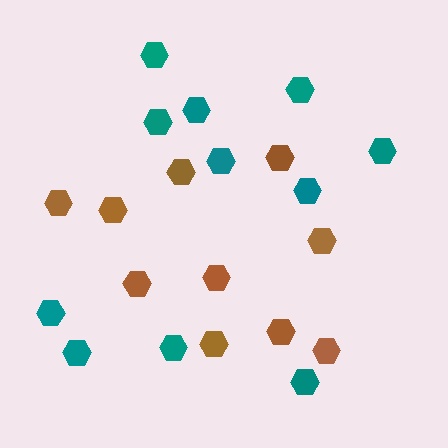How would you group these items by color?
There are 2 groups: one group of teal hexagons (11) and one group of brown hexagons (10).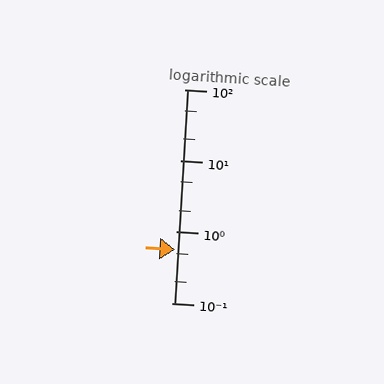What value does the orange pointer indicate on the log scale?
The pointer indicates approximately 0.57.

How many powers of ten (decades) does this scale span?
The scale spans 3 decades, from 0.1 to 100.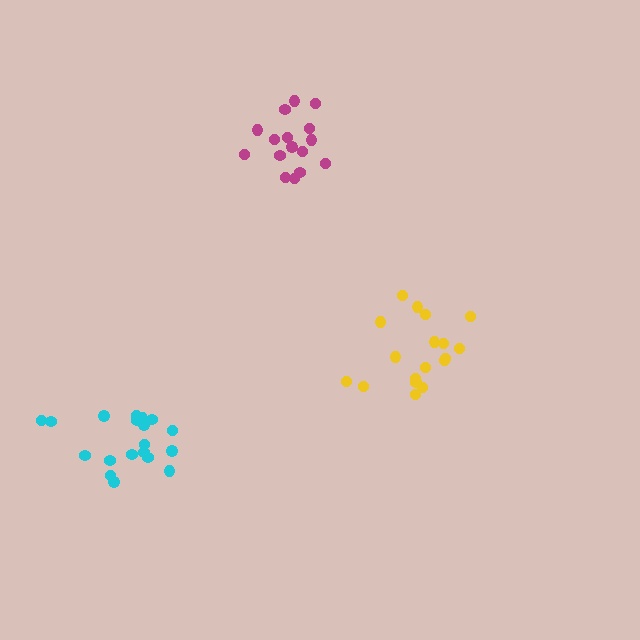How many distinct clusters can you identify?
There are 3 distinct clusters.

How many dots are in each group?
Group 1: 19 dots, Group 2: 18 dots, Group 3: 16 dots (53 total).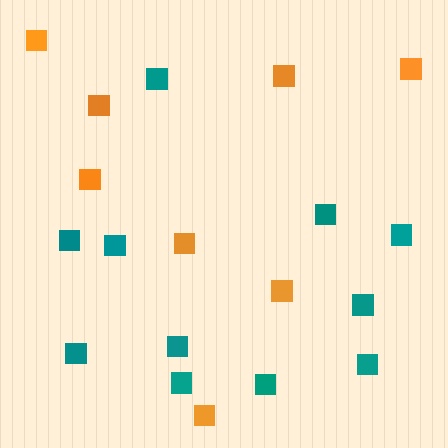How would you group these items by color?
There are 2 groups: one group of teal squares (11) and one group of orange squares (8).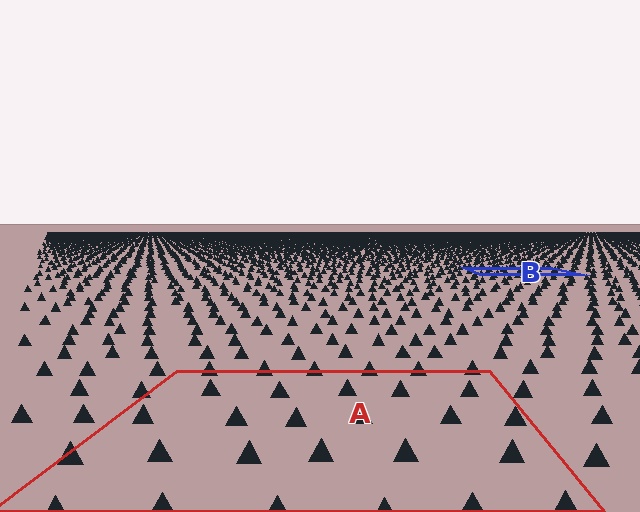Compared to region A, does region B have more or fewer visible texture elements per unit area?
Region B has more texture elements per unit area — they are packed more densely because it is farther away.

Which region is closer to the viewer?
Region A is closer. The texture elements there are larger and more spread out.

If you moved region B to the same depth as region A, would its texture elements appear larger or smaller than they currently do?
They would appear larger. At a closer depth, the same texture elements are projected at a bigger on-screen size.